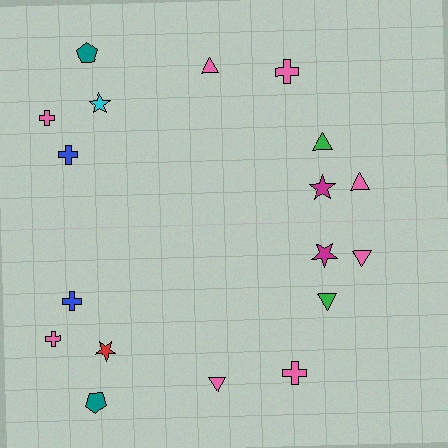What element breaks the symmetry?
The red star on the bottom side breaks the symmetry — its mirror counterpart is cyan.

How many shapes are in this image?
There are 18 shapes in this image.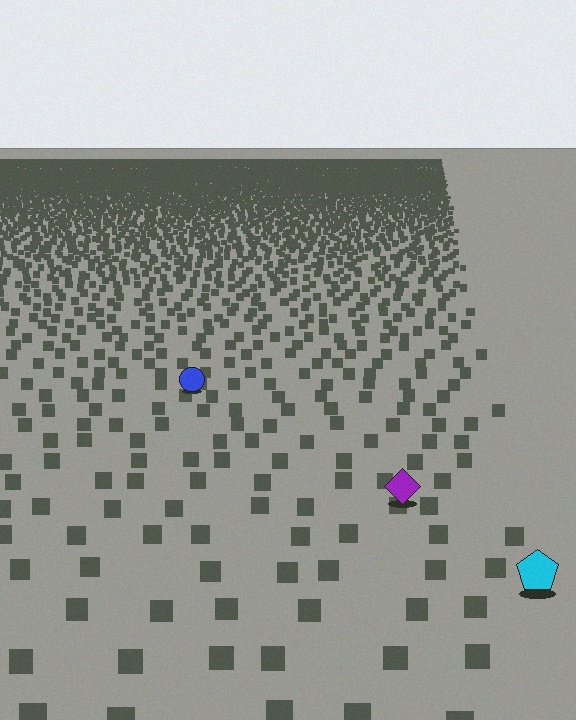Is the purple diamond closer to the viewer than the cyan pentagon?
No. The cyan pentagon is closer — you can tell from the texture gradient: the ground texture is coarser near it.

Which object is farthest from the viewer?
The blue circle is farthest from the viewer. It appears smaller and the ground texture around it is denser.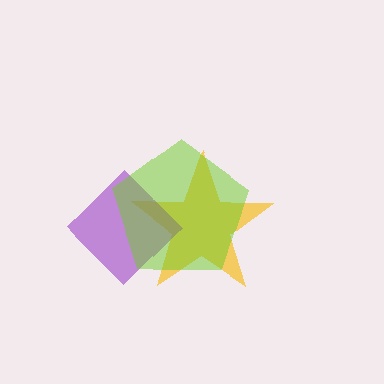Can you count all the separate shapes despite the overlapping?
Yes, there are 3 separate shapes.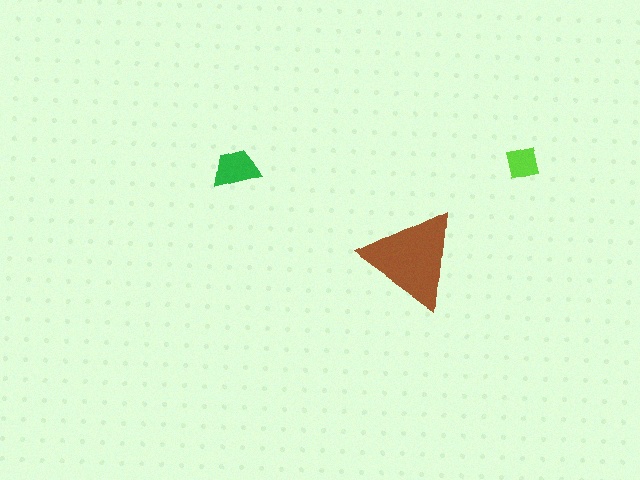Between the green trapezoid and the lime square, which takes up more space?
The green trapezoid.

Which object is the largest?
The brown triangle.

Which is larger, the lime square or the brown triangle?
The brown triangle.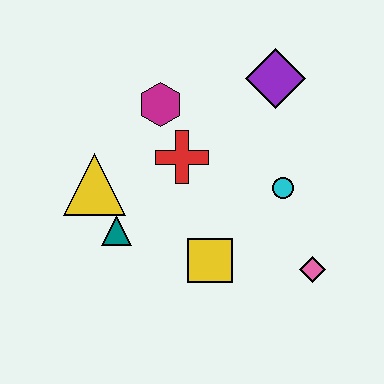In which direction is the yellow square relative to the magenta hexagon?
The yellow square is below the magenta hexagon.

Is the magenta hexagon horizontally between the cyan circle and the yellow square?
No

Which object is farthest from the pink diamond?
The yellow triangle is farthest from the pink diamond.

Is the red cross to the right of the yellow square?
No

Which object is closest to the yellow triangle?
The teal triangle is closest to the yellow triangle.